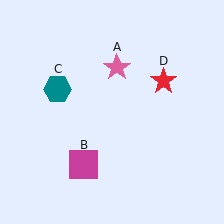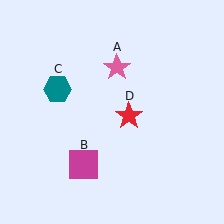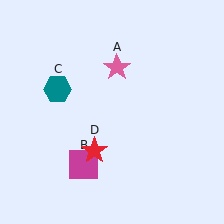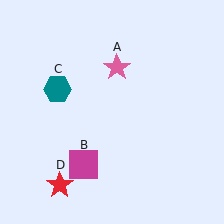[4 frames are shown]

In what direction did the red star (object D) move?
The red star (object D) moved down and to the left.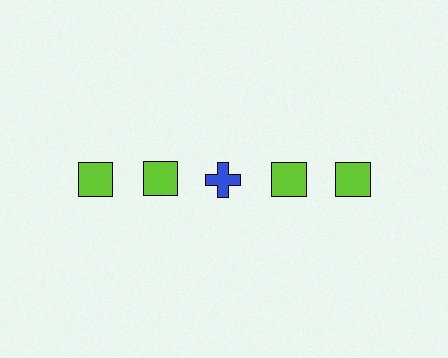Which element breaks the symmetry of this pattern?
The blue cross in the top row, center column breaks the symmetry. All other shapes are lime squares.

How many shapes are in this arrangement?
There are 5 shapes arranged in a grid pattern.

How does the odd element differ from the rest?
It differs in both color (blue instead of lime) and shape (cross instead of square).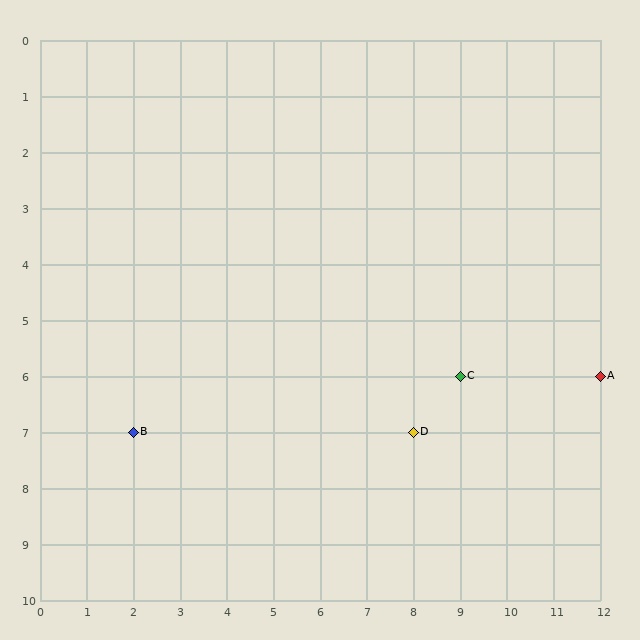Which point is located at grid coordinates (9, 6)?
Point C is at (9, 6).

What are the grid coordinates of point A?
Point A is at grid coordinates (12, 6).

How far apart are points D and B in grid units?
Points D and B are 6 columns apart.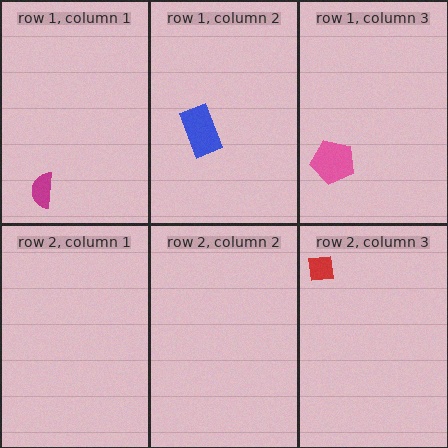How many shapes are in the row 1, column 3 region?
1.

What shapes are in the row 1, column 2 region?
The blue rectangle.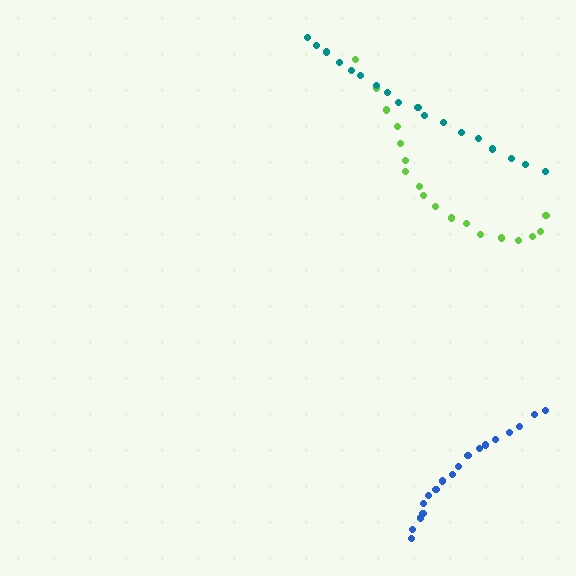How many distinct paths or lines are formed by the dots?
There are 3 distinct paths.